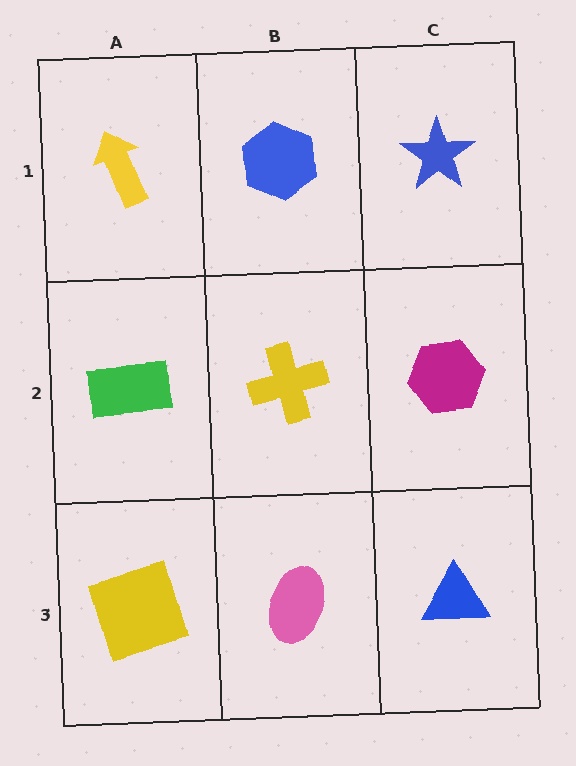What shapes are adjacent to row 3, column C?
A magenta hexagon (row 2, column C), a pink ellipse (row 3, column B).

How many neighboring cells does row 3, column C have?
2.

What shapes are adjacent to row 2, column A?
A yellow arrow (row 1, column A), a yellow square (row 3, column A), a yellow cross (row 2, column B).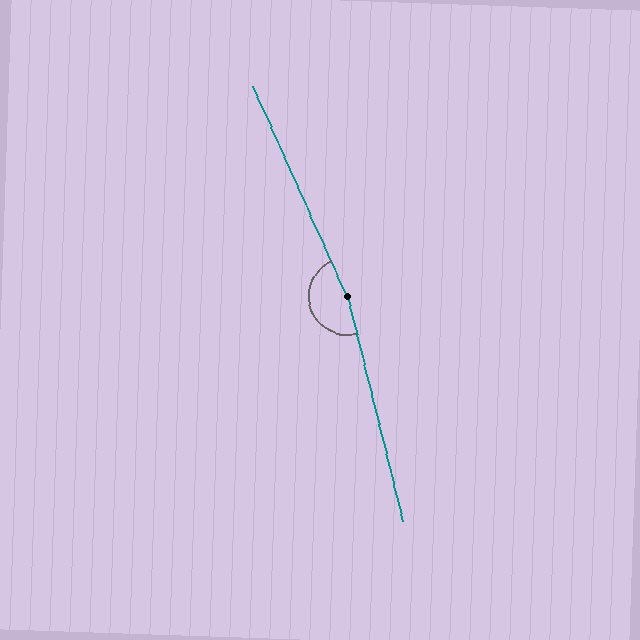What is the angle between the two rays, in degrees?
Approximately 170 degrees.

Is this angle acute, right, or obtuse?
It is obtuse.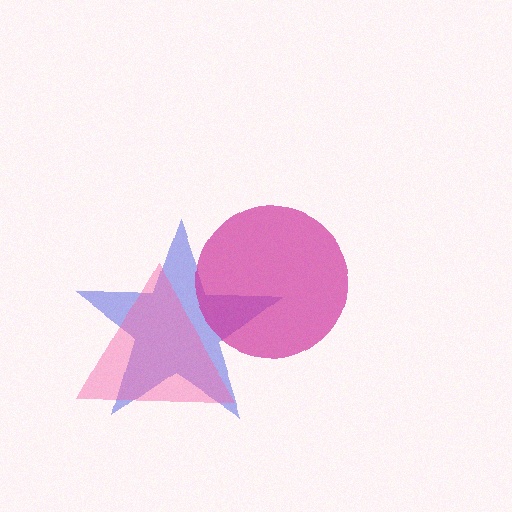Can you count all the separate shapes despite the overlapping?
Yes, there are 3 separate shapes.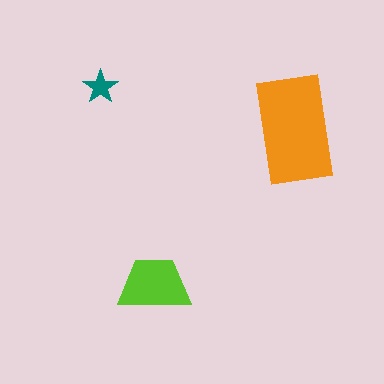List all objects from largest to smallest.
The orange rectangle, the lime trapezoid, the teal star.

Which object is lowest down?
The lime trapezoid is bottommost.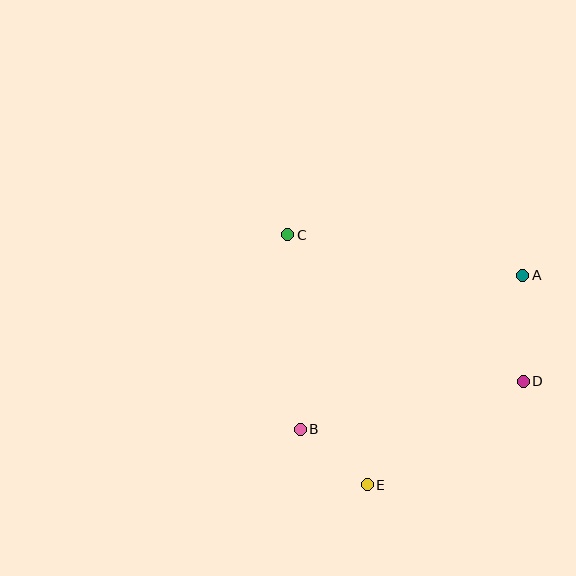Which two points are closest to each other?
Points B and E are closest to each other.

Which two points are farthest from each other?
Points C and D are farthest from each other.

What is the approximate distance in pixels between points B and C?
The distance between B and C is approximately 195 pixels.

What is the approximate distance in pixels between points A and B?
The distance between A and B is approximately 270 pixels.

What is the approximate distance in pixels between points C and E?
The distance between C and E is approximately 262 pixels.